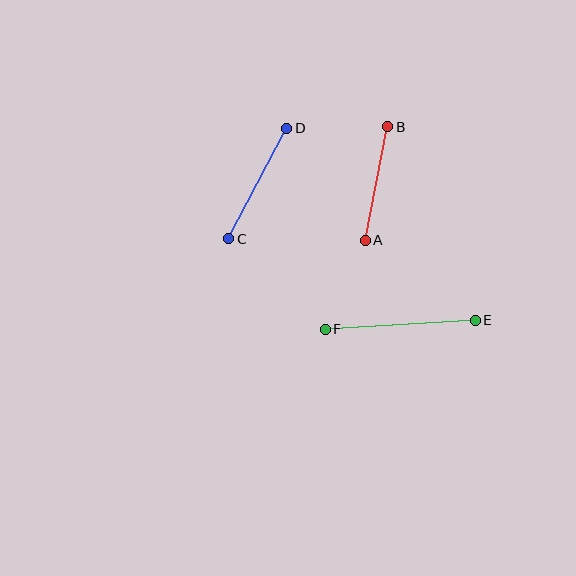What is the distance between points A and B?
The distance is approximately 116 pixels.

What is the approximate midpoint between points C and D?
The midpoint is at approximately (258, 184) pixels.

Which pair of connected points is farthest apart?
Points E and F are farthest apart.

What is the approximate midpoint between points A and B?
The midpoint is at approximately (377, 183) pixels.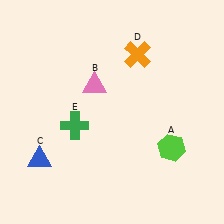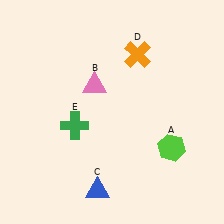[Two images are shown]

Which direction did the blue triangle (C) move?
The blue triangle (C) moved right.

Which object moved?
The blue triangle (C) moved right.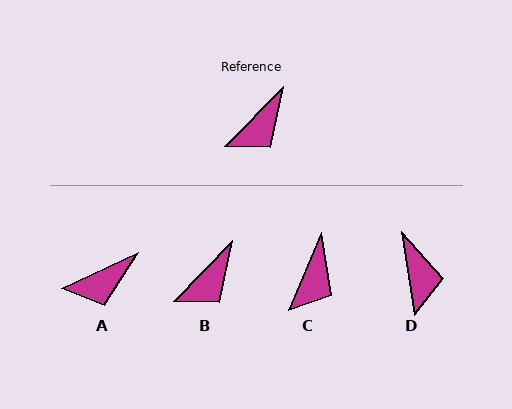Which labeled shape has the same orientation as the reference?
B.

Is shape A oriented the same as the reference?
No, it is off by about 21 degrees.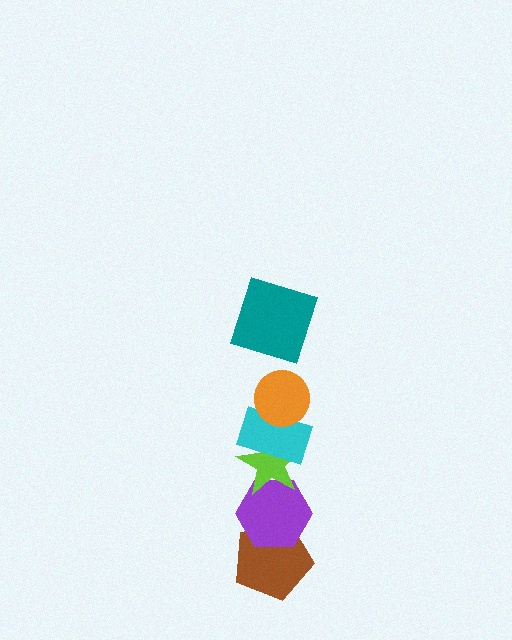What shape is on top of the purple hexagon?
The lime star is on top of the purple hexagon.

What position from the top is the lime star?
The lime star is 4th from the top.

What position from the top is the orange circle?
The orange circle is 2nd from the top.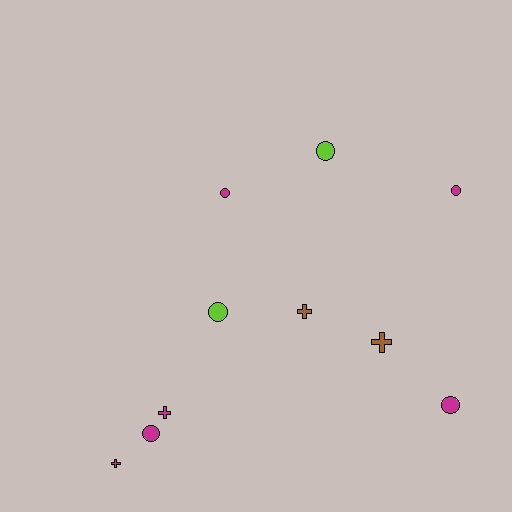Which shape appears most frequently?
Circle, with 6 objects.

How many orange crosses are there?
There are no orange crosses.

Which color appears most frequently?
Magenta, with 6 objects.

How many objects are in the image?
There are 10 objects.